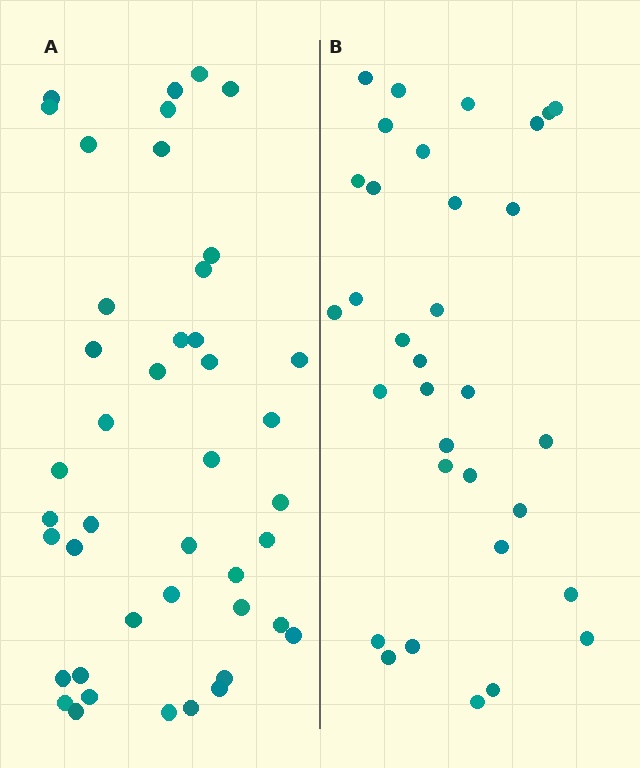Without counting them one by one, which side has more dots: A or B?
Region A (the left region) has more dots.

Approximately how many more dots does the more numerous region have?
Region A has roughly 10 or so more dots than region B.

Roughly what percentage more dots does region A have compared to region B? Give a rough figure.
About 30% more.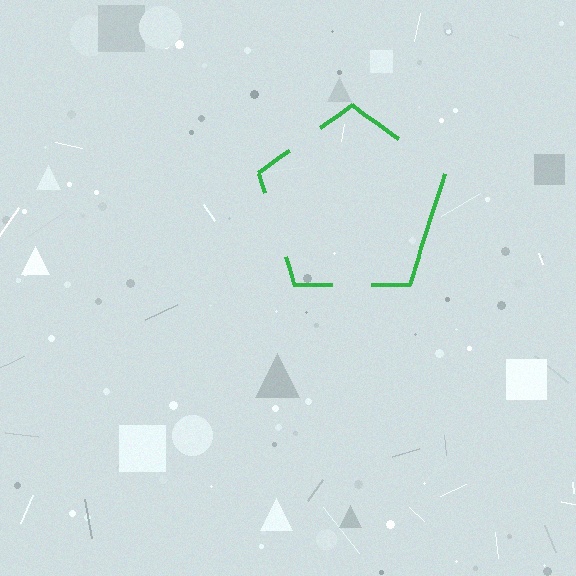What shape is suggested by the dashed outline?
The dashed outline suggests a pentagon.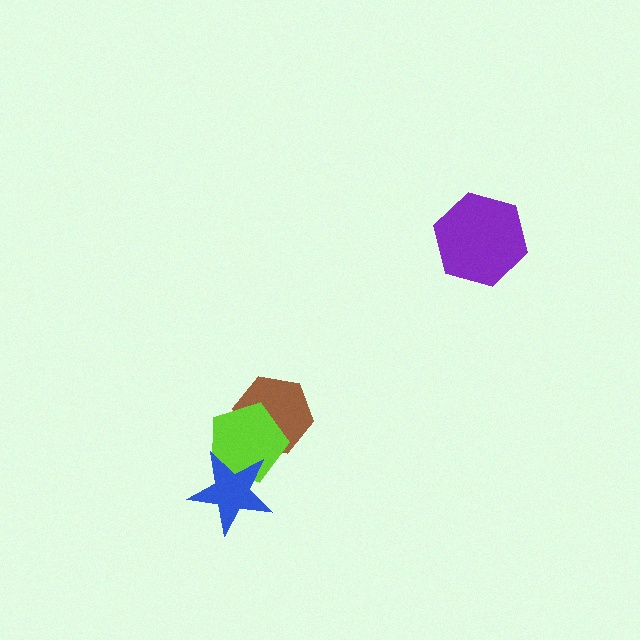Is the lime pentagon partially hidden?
Yes, it is partially covered by another shape.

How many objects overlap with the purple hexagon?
0 objects overlap with the purple hexagon.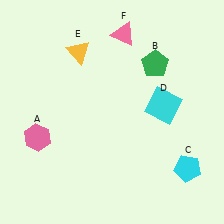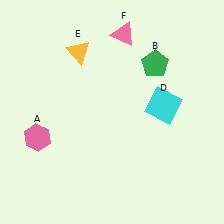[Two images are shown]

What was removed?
The cyan pentagon (C) was removed in Image 2.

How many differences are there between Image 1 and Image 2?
There is 1 difference between the two images.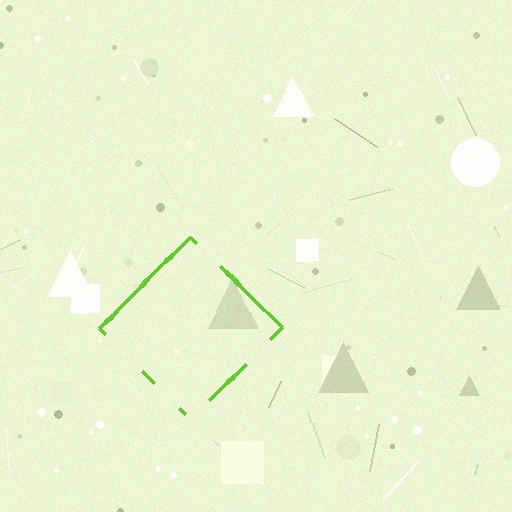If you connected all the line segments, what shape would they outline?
They would outline a diamond.